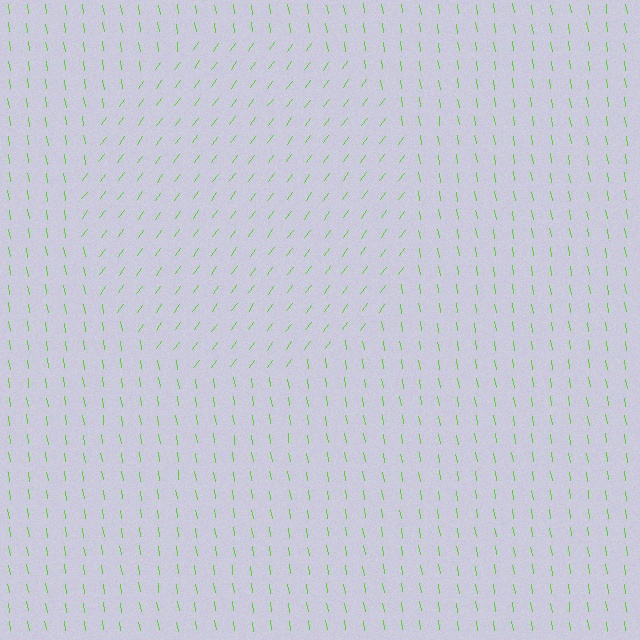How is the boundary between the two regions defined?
The boundary is defined purely by a change in line orientation (approximately 45 degrees difference). All lines are the same color and thickness.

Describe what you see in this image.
The image is filled with small lime line segments. A circle region in the image has lines oriented differently from the surrounding lines, creating a visible texture boundary.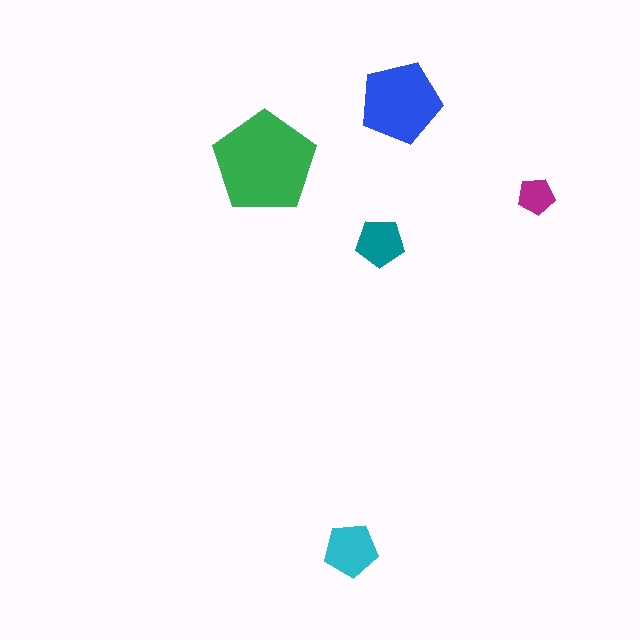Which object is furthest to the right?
The magenta pentagon is rightmost.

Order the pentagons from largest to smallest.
the green one, the blue one, the cyan one, the teal one, the magenta one.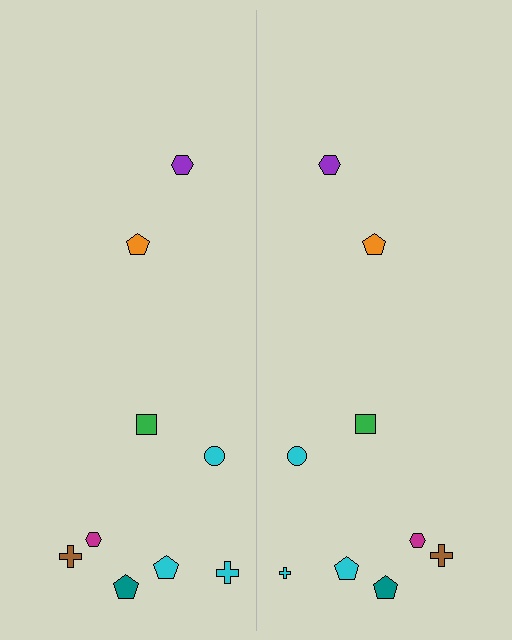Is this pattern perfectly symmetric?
No, the pattern is not perfectly symmetric. The cyan cross on the right side has a different size than its mirror counterpart.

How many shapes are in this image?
There are 18 shapes in this image.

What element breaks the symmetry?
The cyan cross on the right side has a different size than its mirror counterpart.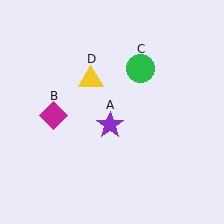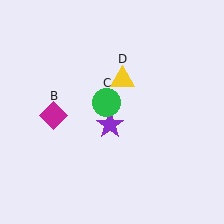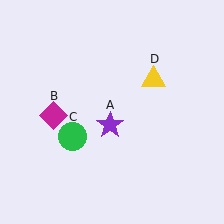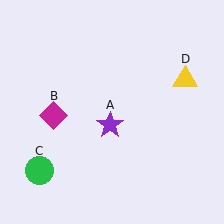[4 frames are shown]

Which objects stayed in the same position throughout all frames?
Purple star (object A) and magenta diamond (object B) remained stationary.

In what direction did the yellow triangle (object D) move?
The yellow triangle (object D) moved right.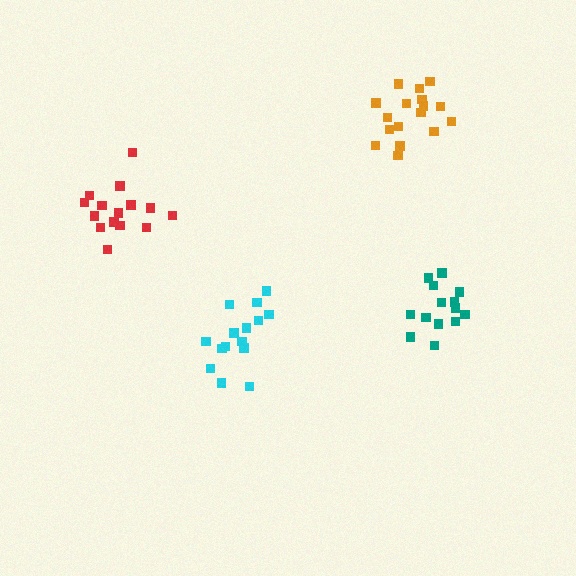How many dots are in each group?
Group 1: 15 dots, Group 2: 17 dots, Group 3: 15 dots, Group 4: 14 dots (61 total).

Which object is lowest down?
The cyan cluster is bottommost.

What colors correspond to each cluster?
The clusters are colored: red, orange, cyan, teal.